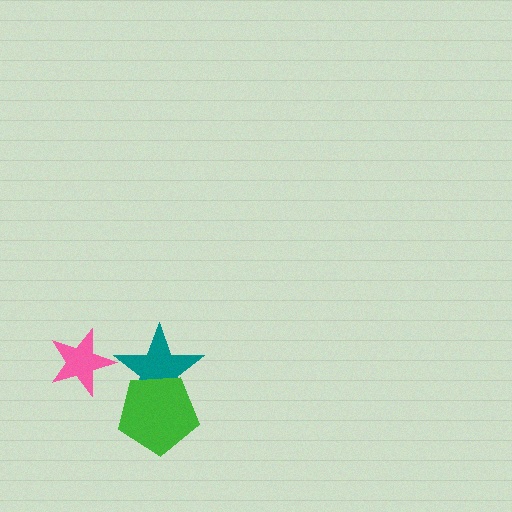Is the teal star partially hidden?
Yes, it is partially covered by another shape.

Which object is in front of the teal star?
The green pentagon is in front of the teal star.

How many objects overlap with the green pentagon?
1 object overlaps with the green pentagon.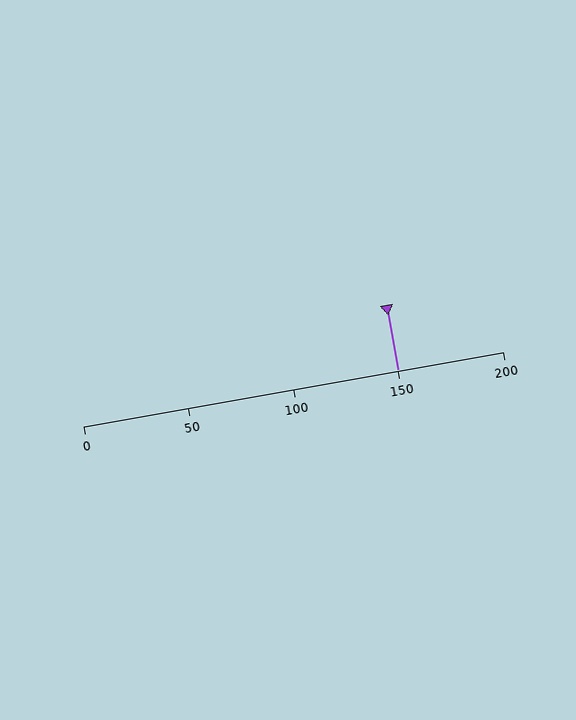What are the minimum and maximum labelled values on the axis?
The axis runs from 0 to 200.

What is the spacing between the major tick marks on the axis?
The major ticks are spaced 50 apart.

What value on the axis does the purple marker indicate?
The marker indicates approximately 150.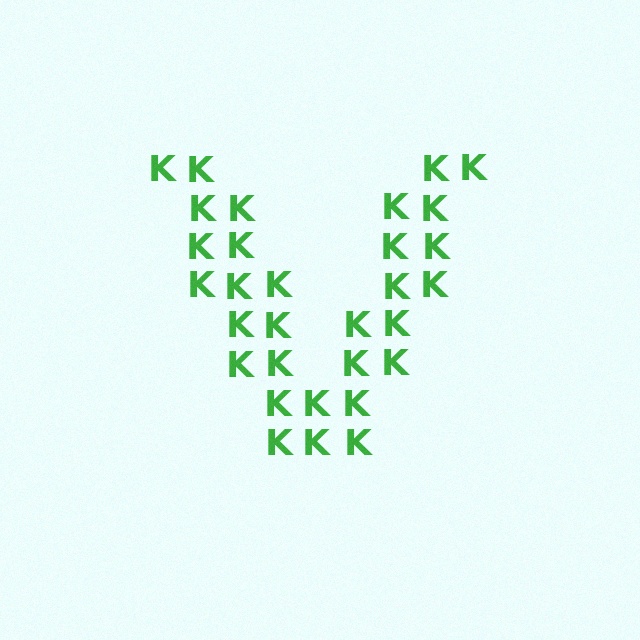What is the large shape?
The large shape is the letter V.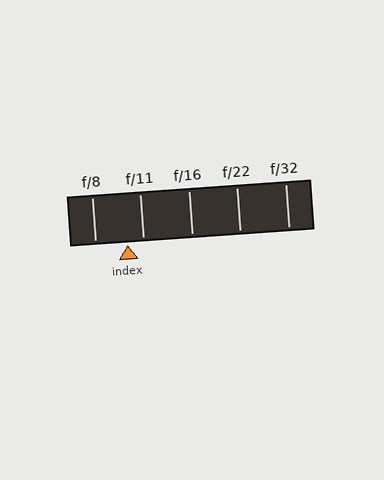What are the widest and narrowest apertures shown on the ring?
The widest aperture shown is f/8 and the narrowest is f/32.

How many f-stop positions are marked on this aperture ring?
There are 5 f-stop positions marked.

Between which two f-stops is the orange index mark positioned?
The index mark is between f/8 and f/11.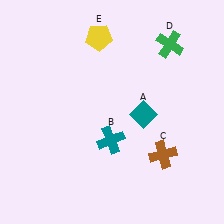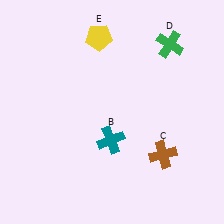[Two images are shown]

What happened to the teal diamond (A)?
The teal diamond (A) was removed in Image 2. It was in the bottom-right area of Image 1.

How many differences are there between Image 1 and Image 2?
There is 1 difference between the two images.